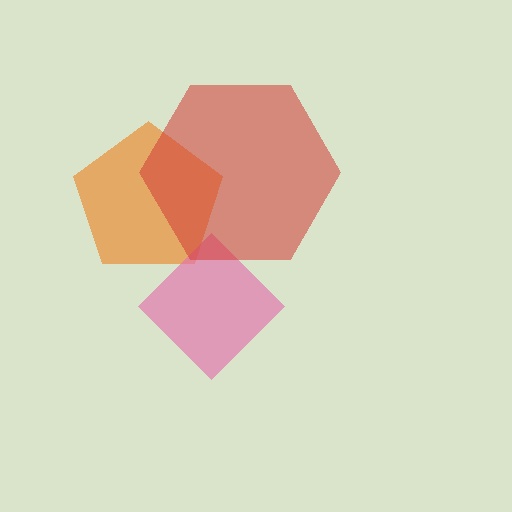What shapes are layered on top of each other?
The layered shapes are: an orange pentagon, a pink diamond, a red hexagon.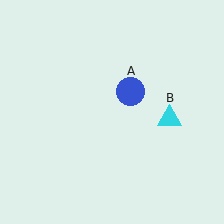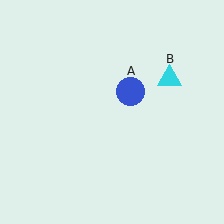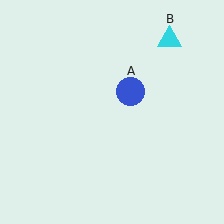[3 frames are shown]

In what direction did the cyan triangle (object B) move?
The cyan triangle (object B) moved up.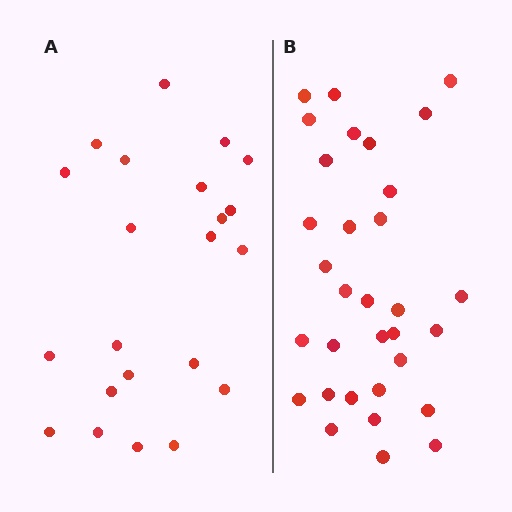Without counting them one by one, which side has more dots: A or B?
Region B (the right region) has more dots.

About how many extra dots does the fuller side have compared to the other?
Region B has roughly 10 or so more dots than region A.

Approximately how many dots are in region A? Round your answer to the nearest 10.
About 20 dots. (The exact count is 22, which rounds to 20.)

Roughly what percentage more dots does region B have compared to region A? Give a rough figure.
About 45% more.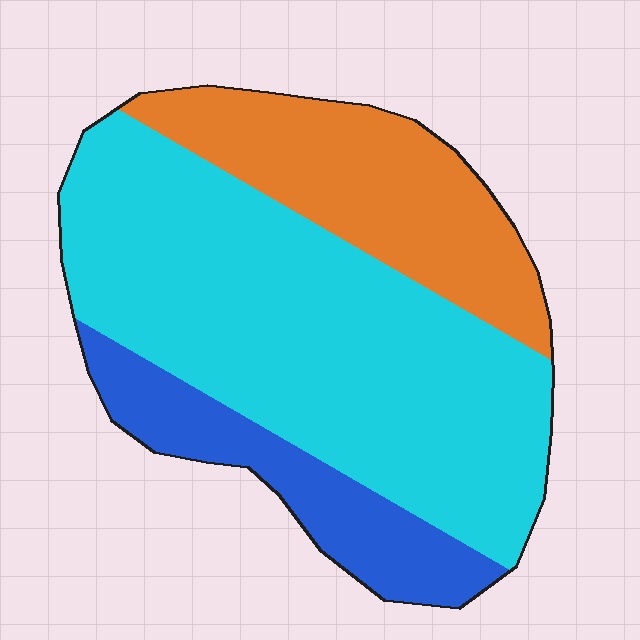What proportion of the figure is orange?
Orange covers 25% of the figure.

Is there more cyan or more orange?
Cyan.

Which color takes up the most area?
Cyan, at roughly 60%.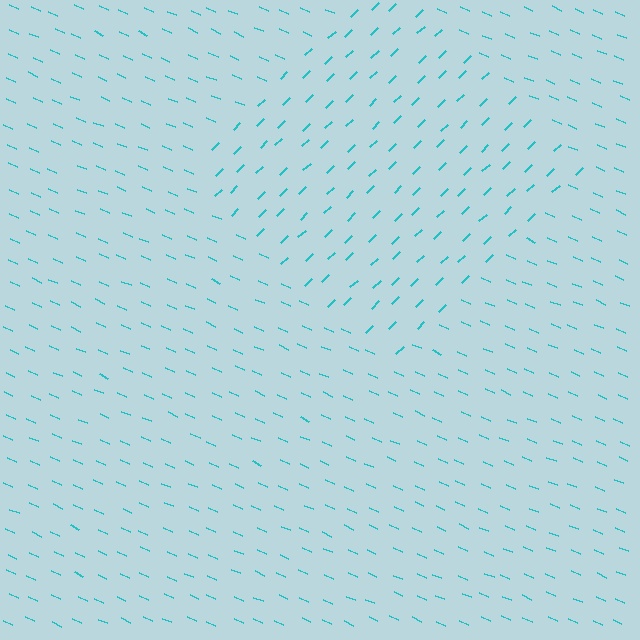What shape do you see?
I see a diamond.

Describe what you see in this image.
The image is filled with small cyan line segments. A diamond region in the image has lines oriented differently from the surrounding lines, creating a visible texture boundary.